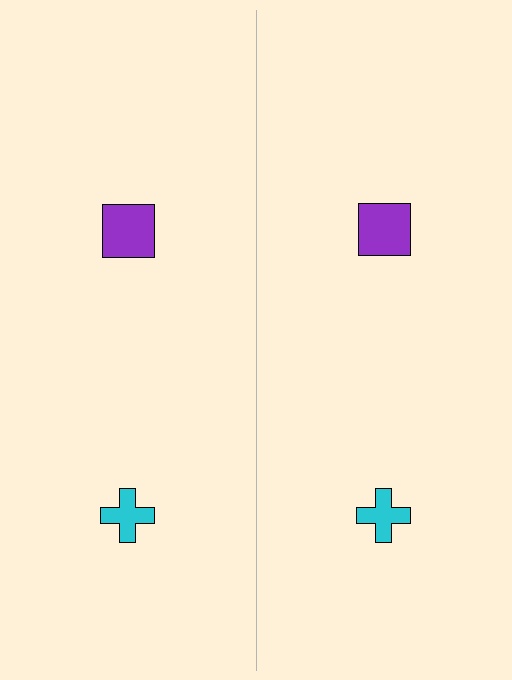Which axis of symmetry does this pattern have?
The pattern has a vertical axis of symmetry running through the center of the image.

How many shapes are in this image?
There are 4 shapes in this image.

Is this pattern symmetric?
Yes, this pattern has bilateral (reflection) symmetry.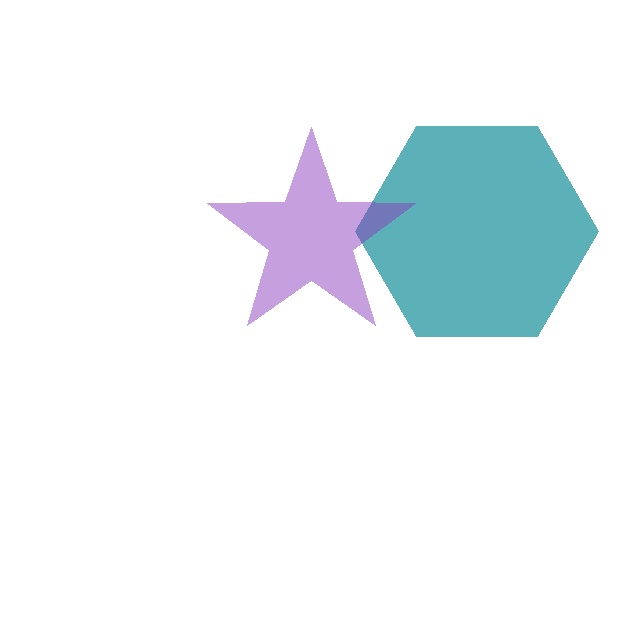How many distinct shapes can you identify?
There are 2 distinct shapes: a teal hexagon, a purple star.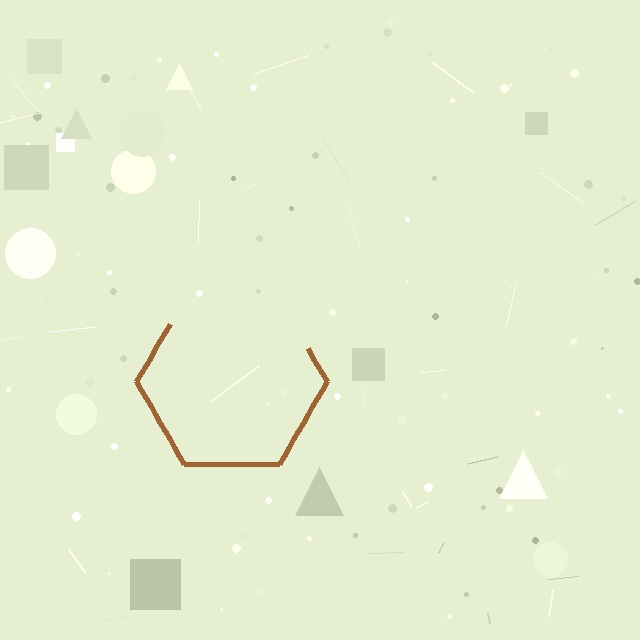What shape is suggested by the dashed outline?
The dashed outline suggests a hexagon.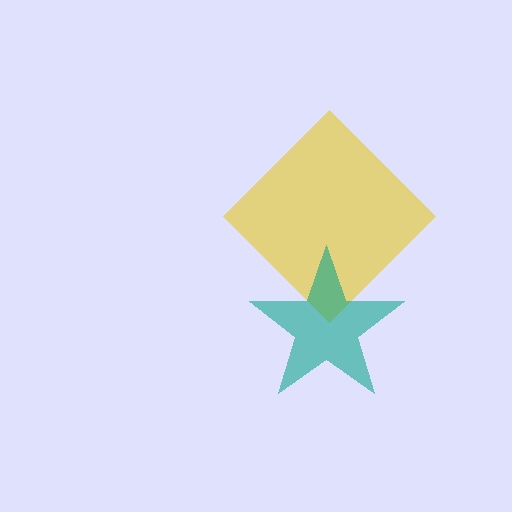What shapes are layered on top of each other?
The layered shapes are: a yellow diamond, a teal star.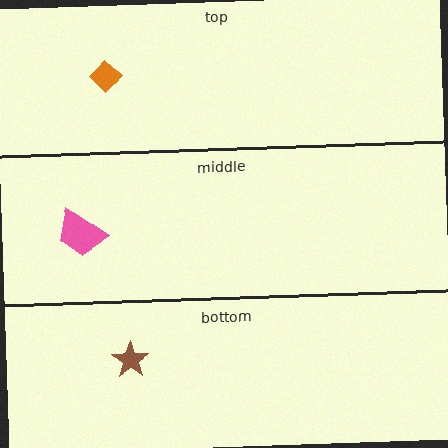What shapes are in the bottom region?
The brown star.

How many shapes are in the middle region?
1.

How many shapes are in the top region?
1.